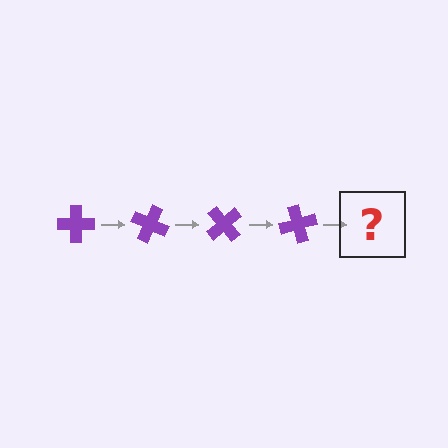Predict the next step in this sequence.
The next step is a purple cross rotated 100 degrees.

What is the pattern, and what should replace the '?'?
The pattern is that the cross rotates 25 degrees each step. The '?' should be a purple cross rotated 100 degrees.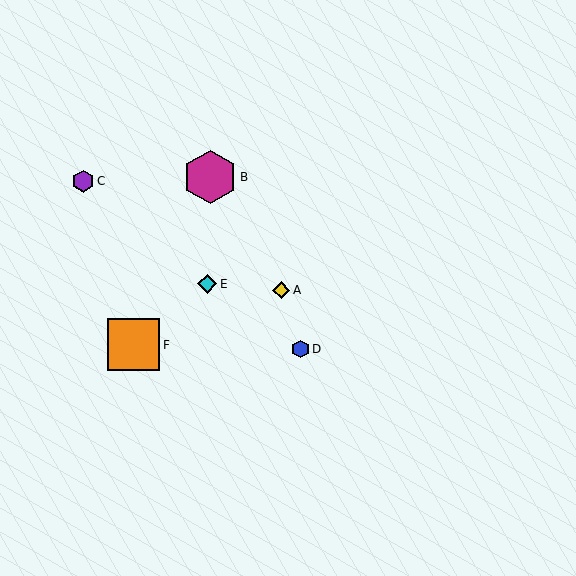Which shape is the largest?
The magenta hexagon (labeled B) is the largest.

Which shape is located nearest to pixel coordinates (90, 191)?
The purple hexagon (labeled C) at (83, 181) is nearest to that location.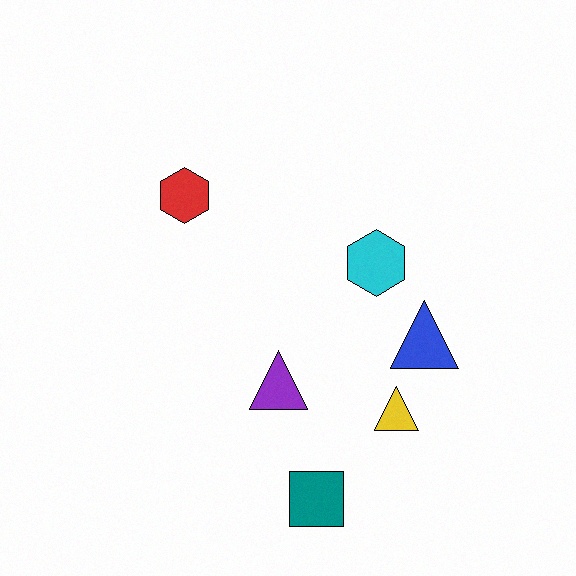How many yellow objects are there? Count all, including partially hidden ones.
There is 1 yellow object.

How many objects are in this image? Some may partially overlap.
There are 6 objects.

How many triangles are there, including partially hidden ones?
There are 3 triangles.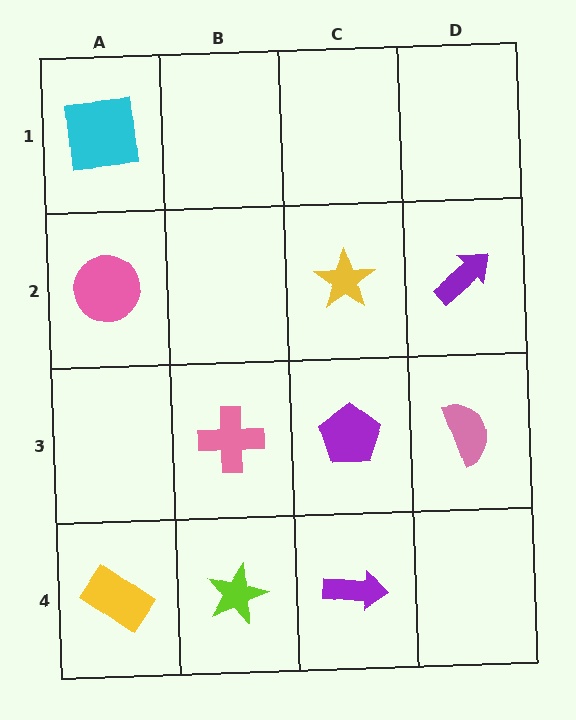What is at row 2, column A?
A pink circle.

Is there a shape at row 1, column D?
No, that cell is empty.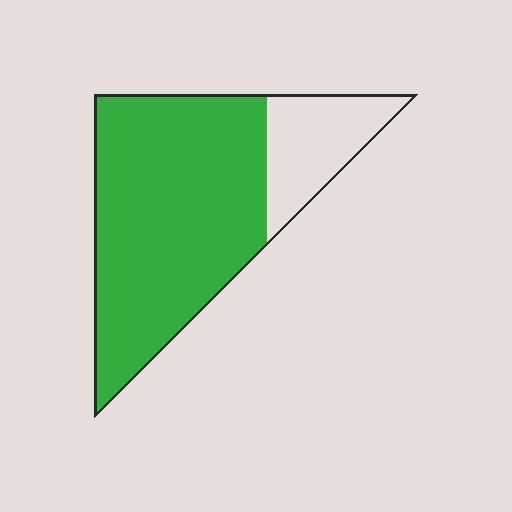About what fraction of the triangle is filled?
About four fifths (4/5).